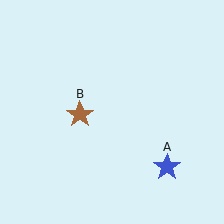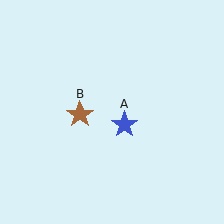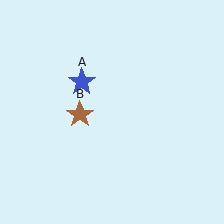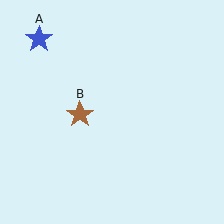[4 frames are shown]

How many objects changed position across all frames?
1 object changed position: blue star (object A).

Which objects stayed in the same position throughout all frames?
Brown star (object B) remained stationary.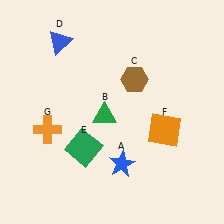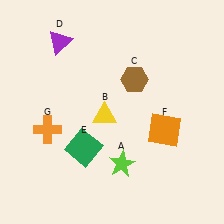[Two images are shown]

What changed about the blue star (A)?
In Image 1, A is blue. In Image 2, it changed to lime.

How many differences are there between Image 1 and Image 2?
There are 3 differences between the two images.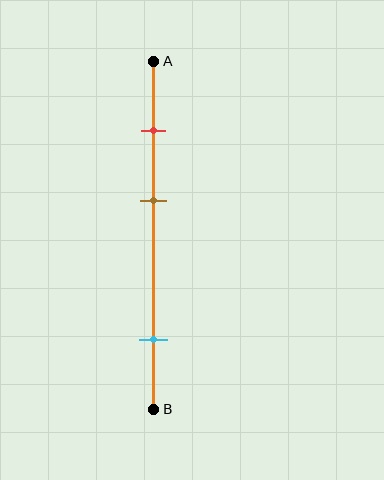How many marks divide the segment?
There are 3 marks dividing the segment.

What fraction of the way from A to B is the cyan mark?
The cyan mark is approximately 80% (0.8) of the way from A to B.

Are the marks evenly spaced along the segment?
No, the marks are not evenly spaced.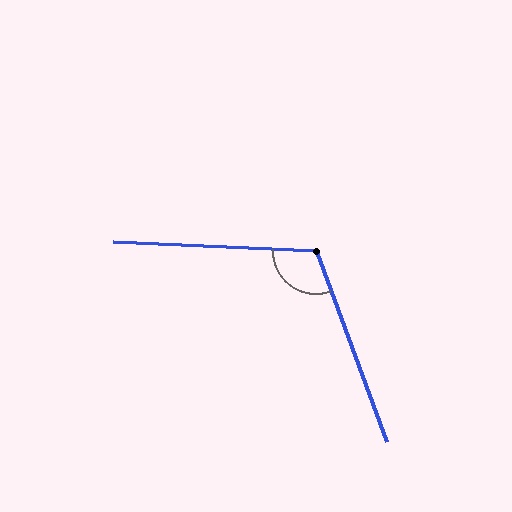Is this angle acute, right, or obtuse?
It is obtuse.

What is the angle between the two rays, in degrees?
Approximately 113 degrees.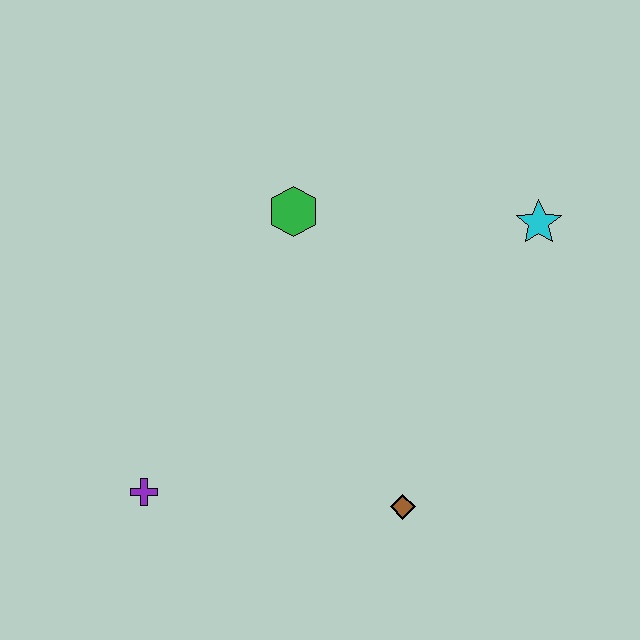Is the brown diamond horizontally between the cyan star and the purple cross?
Yes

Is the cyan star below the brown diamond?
No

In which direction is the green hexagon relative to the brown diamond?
The green hexagon is above the brown diamond.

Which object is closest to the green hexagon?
The cyan star is closest to the green hexagon.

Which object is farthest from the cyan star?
The purple cross is farthest from the cyan star.